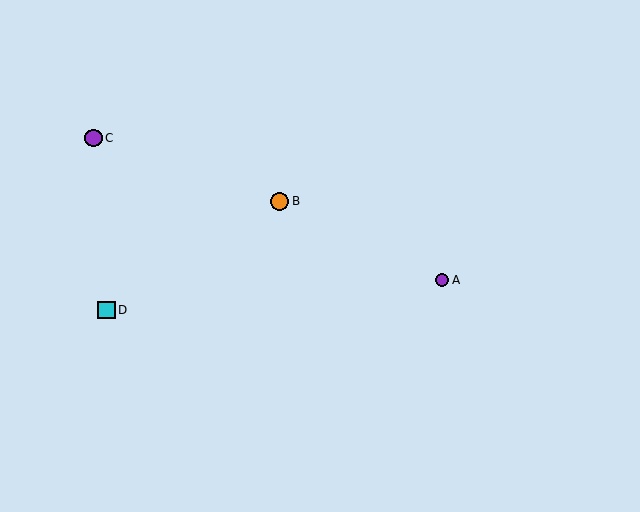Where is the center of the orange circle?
The center of the orange circle is at (280, 201).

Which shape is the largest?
The orange circle (labeled B) is the largest.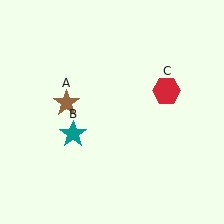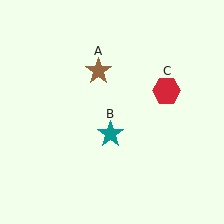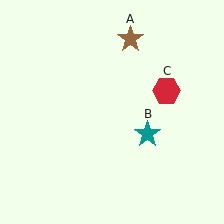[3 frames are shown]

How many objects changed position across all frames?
2 objects changed position: brown star (object A), teal star (object B).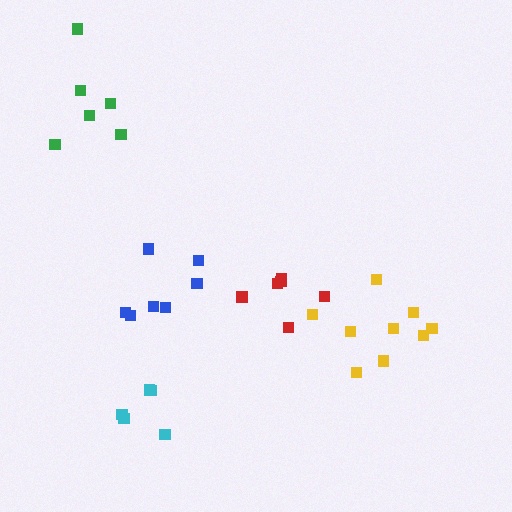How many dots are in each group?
Group 1: 5 dots, Group 2: 7 dots, Group 3: 6 dots, Group 4: 6 dots, Group 5: 9 dots (33 total).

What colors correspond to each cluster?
The clusters are colored: cyan, blue, red, green, yellow.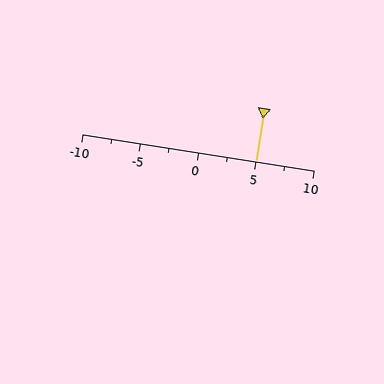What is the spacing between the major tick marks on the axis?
The major ticks are spaced 5 apart.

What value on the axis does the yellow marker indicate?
The marker indicates approximately 5.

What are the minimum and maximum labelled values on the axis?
The axis runs from -10 to 10.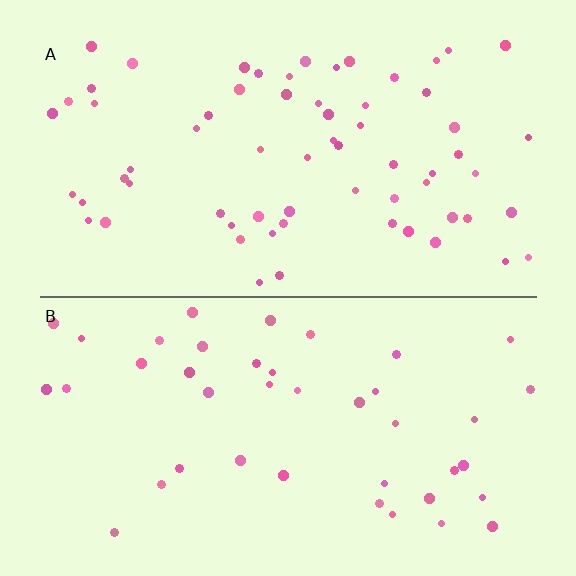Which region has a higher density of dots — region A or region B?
A (the top).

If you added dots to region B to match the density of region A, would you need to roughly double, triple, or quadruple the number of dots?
Approximately double.